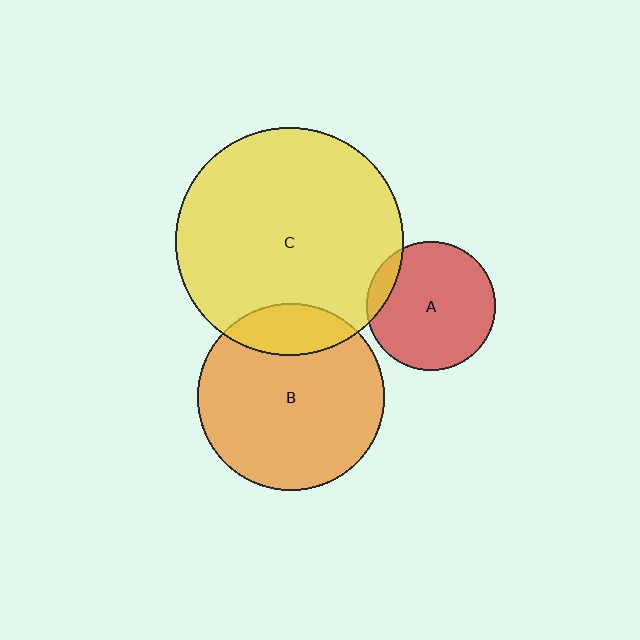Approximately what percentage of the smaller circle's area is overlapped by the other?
Approximately 10%.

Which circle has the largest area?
Circle C (yellow).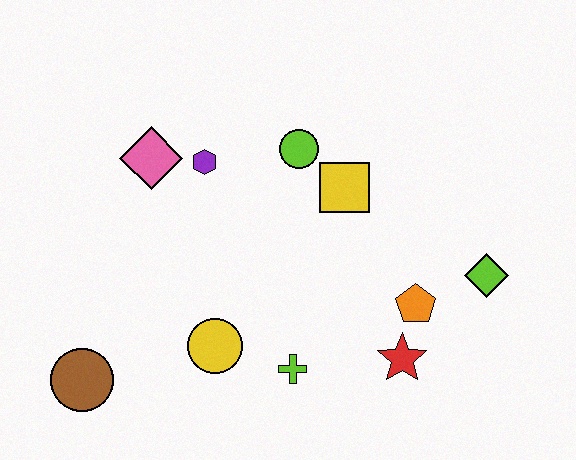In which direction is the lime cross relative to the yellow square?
The lime cross is below the yellow square.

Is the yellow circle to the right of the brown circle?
Yes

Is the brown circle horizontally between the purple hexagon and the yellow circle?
No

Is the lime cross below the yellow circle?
Yes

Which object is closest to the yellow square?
The lime circle is closest to the yellow square.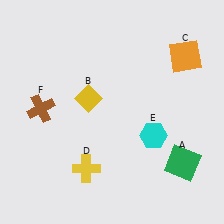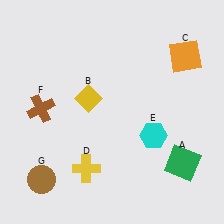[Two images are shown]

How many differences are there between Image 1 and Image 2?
There is 1 difference between the two images.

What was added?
A brown circle (G) was added in Image 2.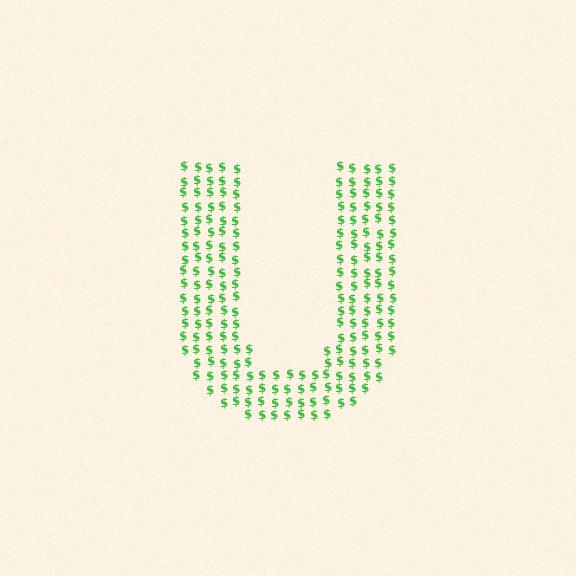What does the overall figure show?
The overall figure shows the letter U.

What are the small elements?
The small elements are dollar signs.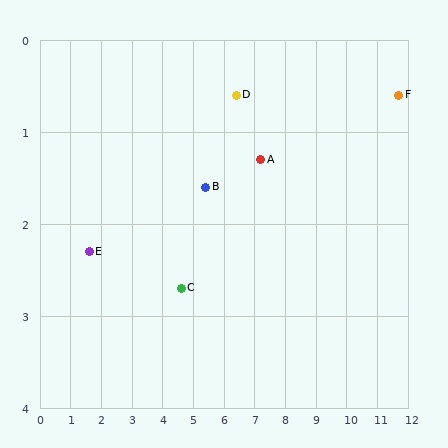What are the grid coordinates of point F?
Point F is at approximately (11.7, 0.6).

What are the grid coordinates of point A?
Point A is at approximately (7.2, 1.3).